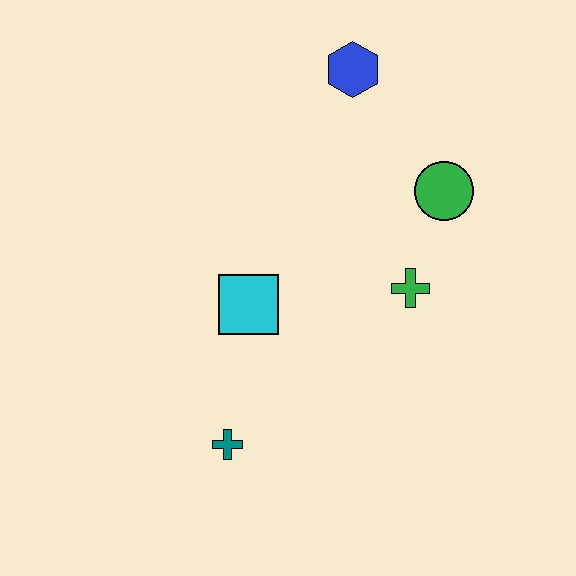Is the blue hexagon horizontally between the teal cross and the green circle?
Yes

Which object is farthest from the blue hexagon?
The teal cross is farthest from the blue hexagon.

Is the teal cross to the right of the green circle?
No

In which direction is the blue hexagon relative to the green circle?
The blue hexagon is above the green circle.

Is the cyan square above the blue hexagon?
No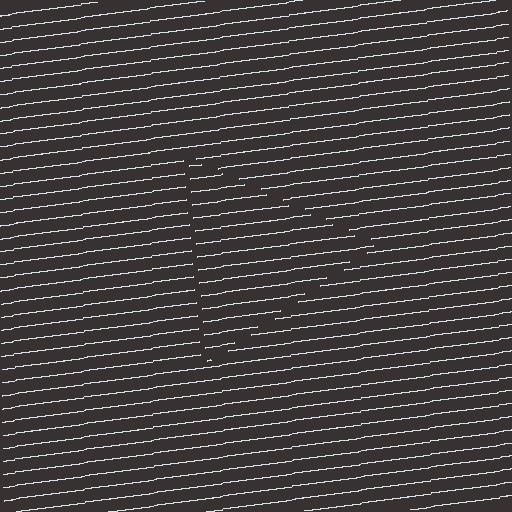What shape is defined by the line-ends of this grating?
An illusory triangle. The interior of the shape contains the same grating, shifted by half a period — the contour is defined by the phase discontinuity where line-ends from the inner and outer gratings abut.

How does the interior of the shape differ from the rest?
The interior of the shape contains the same grating, shifted by half a period — the contour is defined by the phase discontinuity where line-ends from the inner and outer gratings abut.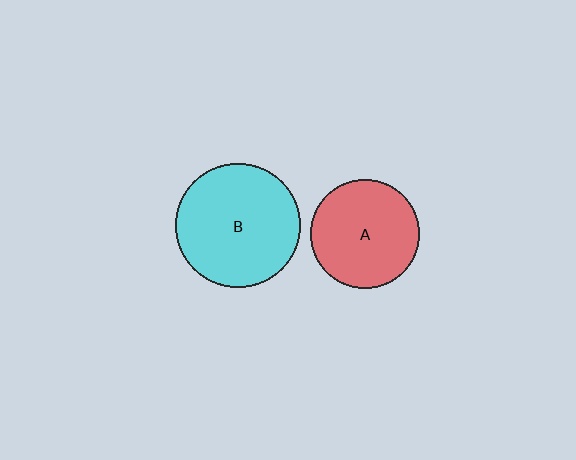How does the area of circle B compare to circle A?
Approximately 1.3 times.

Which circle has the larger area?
Circle B (cyan).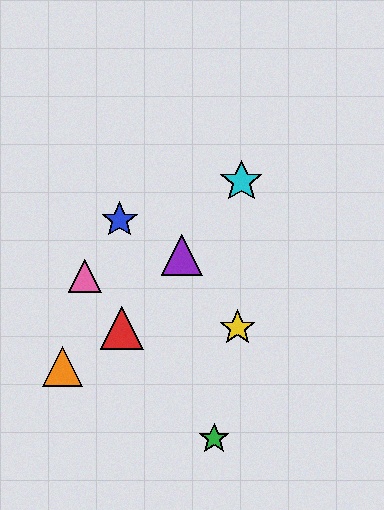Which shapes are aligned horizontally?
The red triangle, the yellow star are aligned horizontally.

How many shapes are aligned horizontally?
2 shapes (the red triangle, the yellow star) are aligned horizontally.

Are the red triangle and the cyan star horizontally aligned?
No, the red triangle is at y≈328 and the cyan star is at y≈182.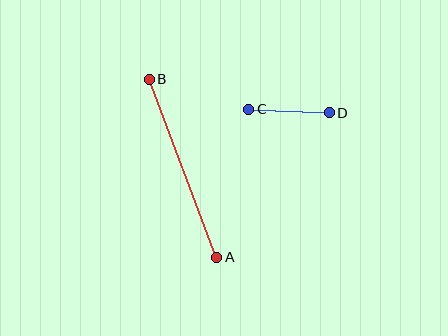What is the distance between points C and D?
The distance is approximately 80 pixels.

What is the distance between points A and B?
The distance is approximately 190 pixels.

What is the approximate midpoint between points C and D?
The midpoint is at approximately (289, 111) pixels.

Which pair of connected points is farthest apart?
Points A and B are farthest apart.